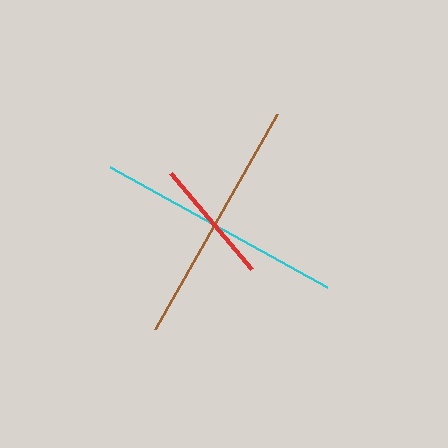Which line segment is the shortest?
The red line is the shortest at approximately 126 pixels.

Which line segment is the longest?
The cyan line is the longest at approximately 248 pixels.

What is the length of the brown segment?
The brown segment is approximately 248 pixels long.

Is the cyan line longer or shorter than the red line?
The cyan line is longer than the red line.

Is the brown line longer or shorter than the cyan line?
The cyan line is longer than the brown line.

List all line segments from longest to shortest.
From longest to shortest: cyan, brown, red.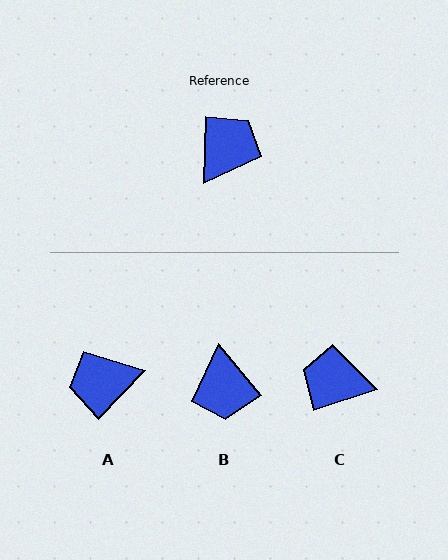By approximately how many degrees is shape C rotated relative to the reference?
Approximately 110 degrees counter-clockwise.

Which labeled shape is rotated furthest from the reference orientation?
B, about 139 degrees away.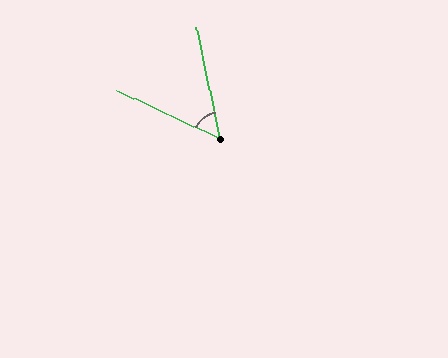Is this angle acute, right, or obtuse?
It is acute.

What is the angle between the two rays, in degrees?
Approximately 52 degrees.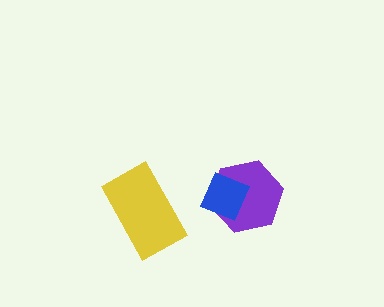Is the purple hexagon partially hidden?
Yes, it is partially covered by another shape.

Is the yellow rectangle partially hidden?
No, no other shape covers it.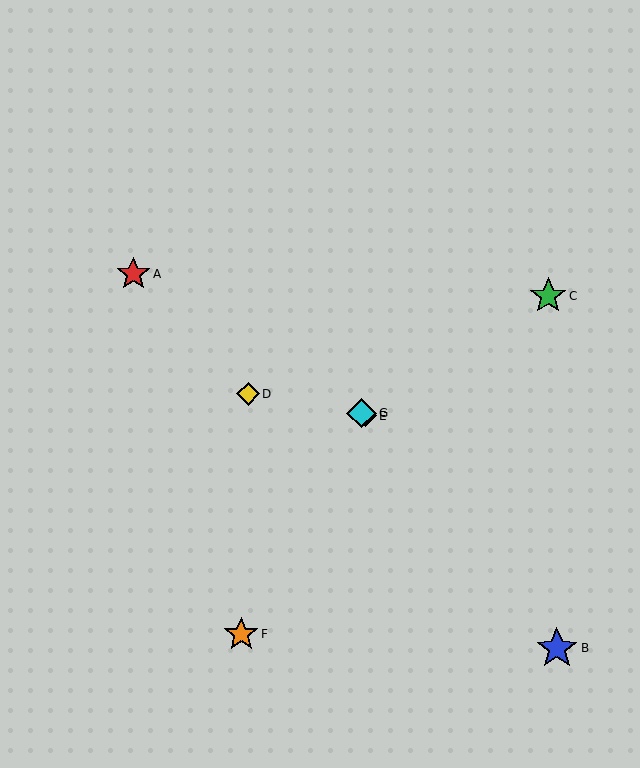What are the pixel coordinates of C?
Object C is at (548, 296).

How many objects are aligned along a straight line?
3 objects (A, E, G) are aligned along a straight line.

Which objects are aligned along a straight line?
Objects A, E, G are aligned along a straight line.